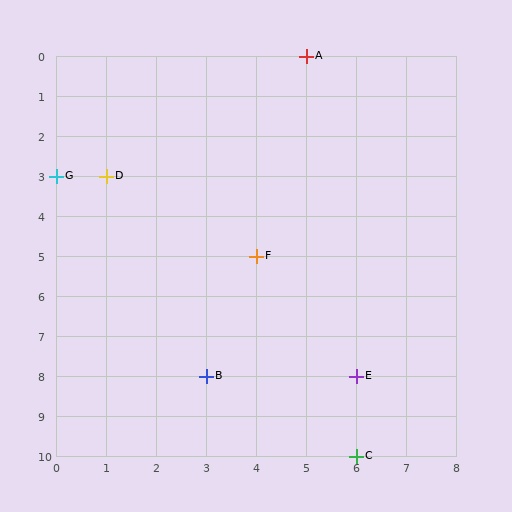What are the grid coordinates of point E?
Point E is at grid coordinates (6, 8).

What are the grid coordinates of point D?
Point D is at grid coordinates (1, 3).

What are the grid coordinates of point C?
Point C is at grid coordinates (6, 10).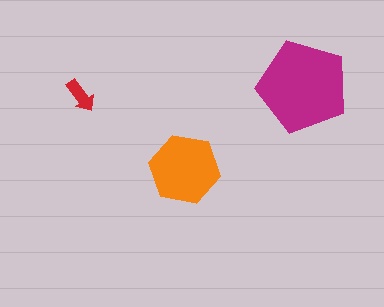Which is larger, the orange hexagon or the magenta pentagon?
The magenta pentagon.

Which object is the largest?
The magenta pentagon.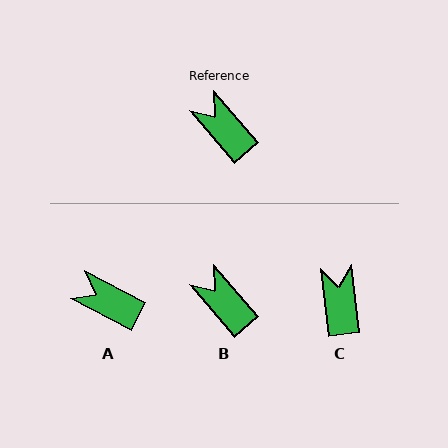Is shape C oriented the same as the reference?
No, it is off by about 33 degrees.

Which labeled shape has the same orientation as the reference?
B.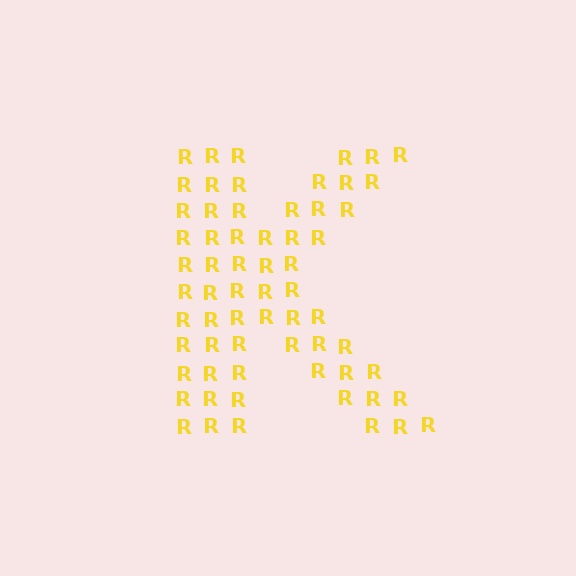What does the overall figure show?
The overall figure shows the letter K.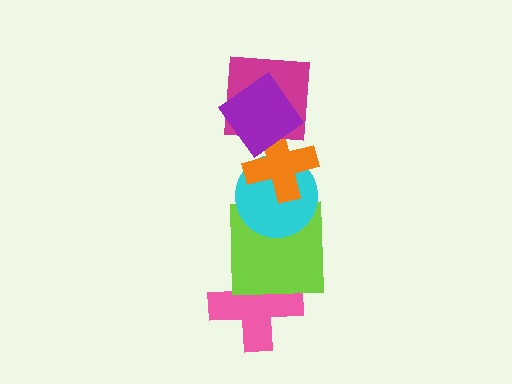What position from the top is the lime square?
The lime square is 5th from the top.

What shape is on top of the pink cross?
The lime square is on top of the pink cross.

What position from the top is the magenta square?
The magenta square is 2nd from the top.